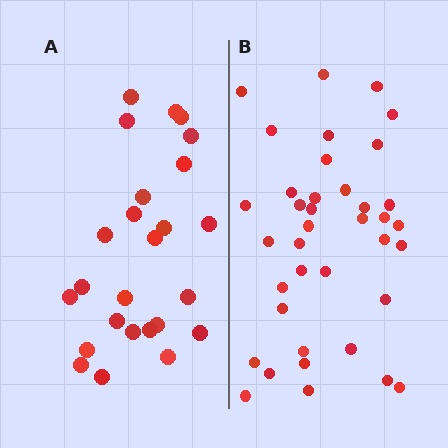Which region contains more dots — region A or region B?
Region B (the right region) has more dots.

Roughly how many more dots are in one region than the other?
Region B has approximately 15 more dots than region A.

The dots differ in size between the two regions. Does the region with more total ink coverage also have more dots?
No. Region A has more total ink coverage because its dots are larger, but region B actually contains more individual dots. Total area can be misleading — the number of items is what matters here.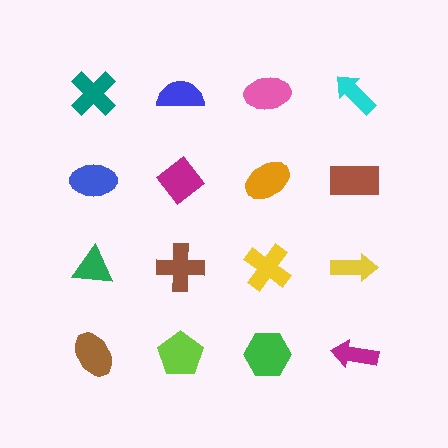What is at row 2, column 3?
An orange ellipse.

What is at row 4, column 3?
A green hexagon.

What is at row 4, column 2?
A lime pentagon.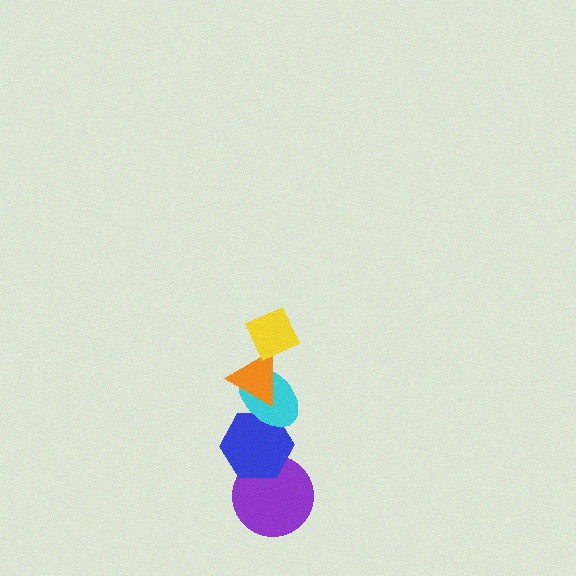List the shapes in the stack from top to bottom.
From top to bottom: the yellow diamond, the orange triangle, the cyan ellipse, the blue hexagon, the purple circle.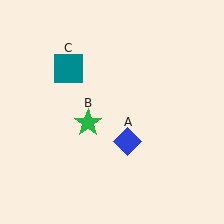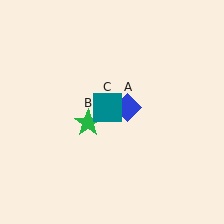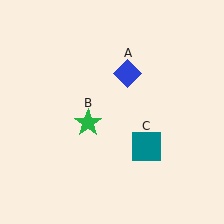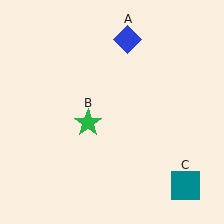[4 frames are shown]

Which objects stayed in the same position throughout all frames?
Green star (object B) remained stationary.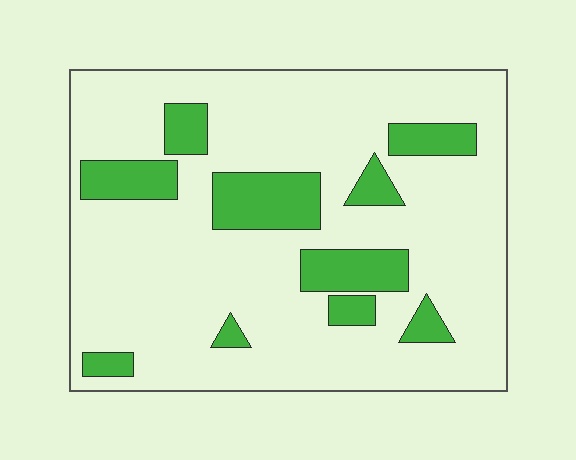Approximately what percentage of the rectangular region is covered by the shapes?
Approximately 20%.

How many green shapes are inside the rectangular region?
10.